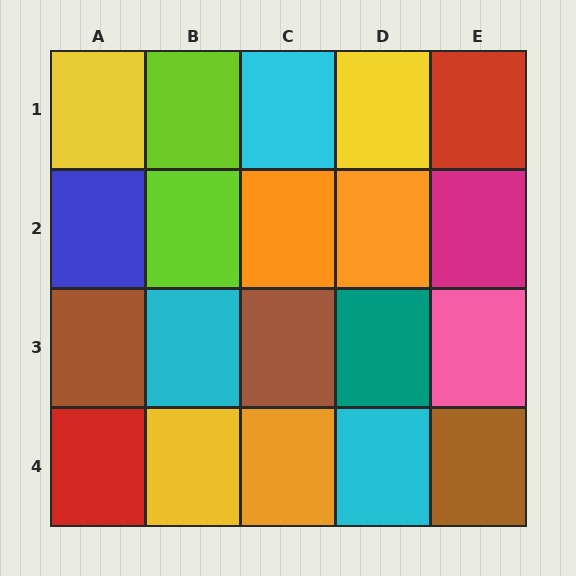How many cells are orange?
3 cells are orange.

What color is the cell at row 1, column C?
Cyan.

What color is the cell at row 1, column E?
Red.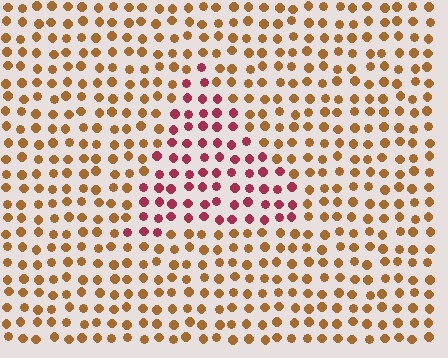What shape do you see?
I see a triangle.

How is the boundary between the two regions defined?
The boundary is defined purely by a slight shift in hue (about 48 degrees). Spacing, size, and orientation are identical on both sides.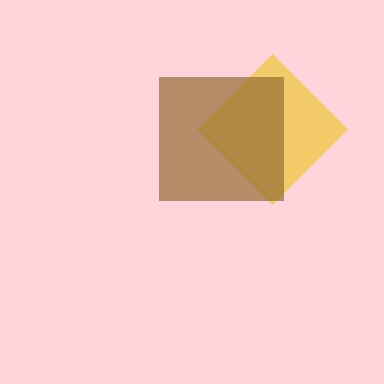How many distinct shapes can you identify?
There are 2 distinct shapes: a yellow diamond, a brown square.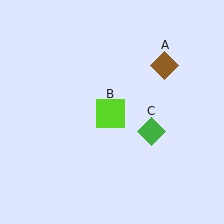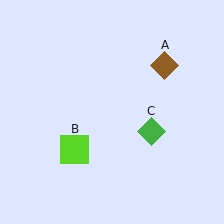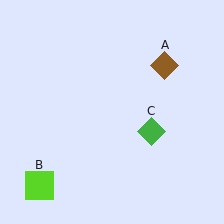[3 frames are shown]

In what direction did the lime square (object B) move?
The lime square (object B) moved down and to the left.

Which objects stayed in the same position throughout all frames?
Brown diamond (object A) and green diamond (object C) remained stationary.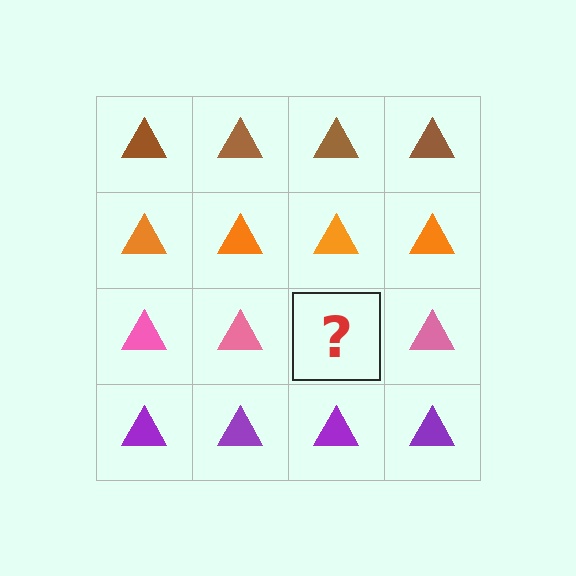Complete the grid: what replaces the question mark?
The question mark should be replaced with a pink triangle.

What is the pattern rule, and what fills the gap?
The rule is that each row has a consistent color. The gap should be filled with a pink triangle.